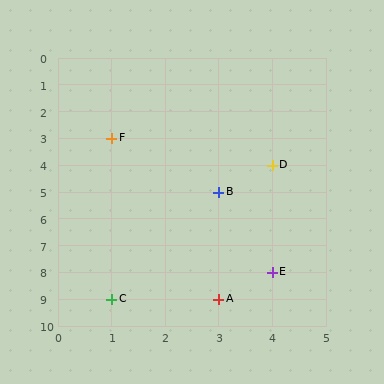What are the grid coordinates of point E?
Point E is at grid coordinates (4, 8).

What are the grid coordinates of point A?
Point A is at grid coordinates (3, 9).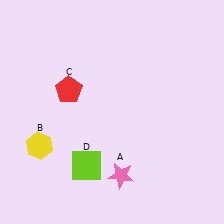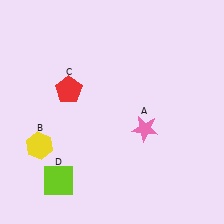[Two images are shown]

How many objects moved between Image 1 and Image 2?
2 objects moved between the two images.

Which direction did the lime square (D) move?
The lime square (D) moved left.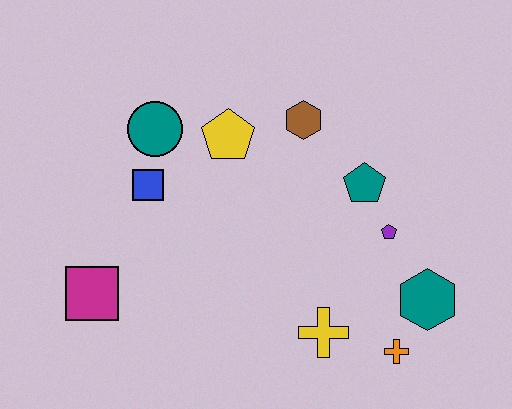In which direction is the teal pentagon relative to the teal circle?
The teal pentagon is to the right of the teal circle.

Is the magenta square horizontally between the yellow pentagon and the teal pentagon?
No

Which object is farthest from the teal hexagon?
The magenta square is farthest from the teal hexagon.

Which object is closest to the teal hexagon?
The orange cross is closest to the teal hexagon.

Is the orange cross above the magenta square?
No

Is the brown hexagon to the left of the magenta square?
No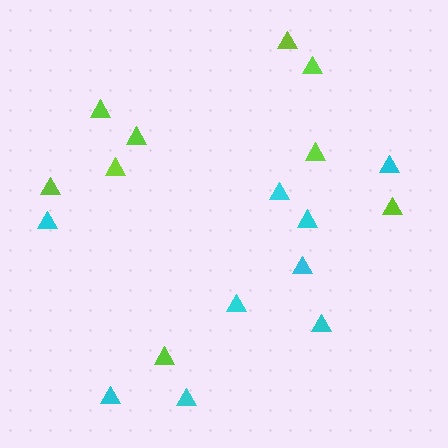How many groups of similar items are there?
There are 2 groups: one group of lime triangles (9) and one group of cyan triangles (9).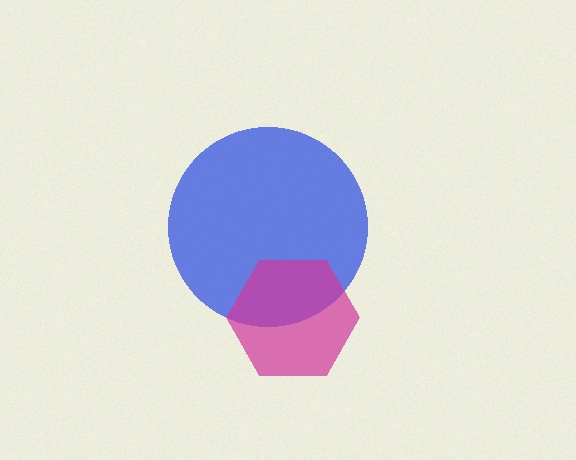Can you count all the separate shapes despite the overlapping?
Yes, there are 2 separate shapes.